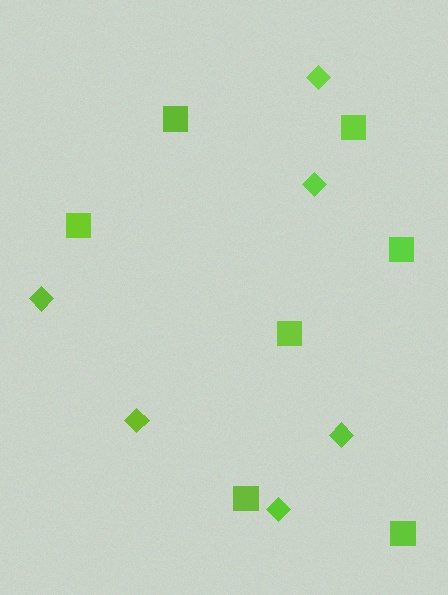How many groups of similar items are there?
There are 2 groups: one group of squares (7) and one group of diamonds (6).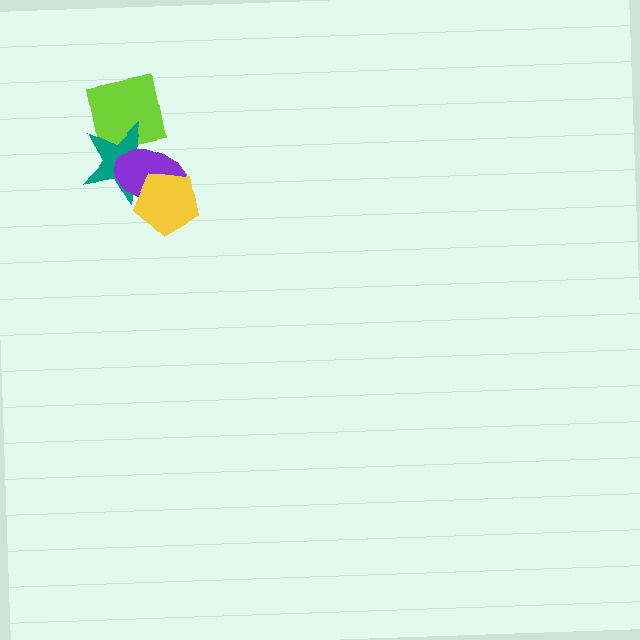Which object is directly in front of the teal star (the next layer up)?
The purple ellipse is directly in front of the teal star.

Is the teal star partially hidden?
Yes, it is partially covered by another shape.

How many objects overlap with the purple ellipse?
3 objects overlap with the purple ellipse.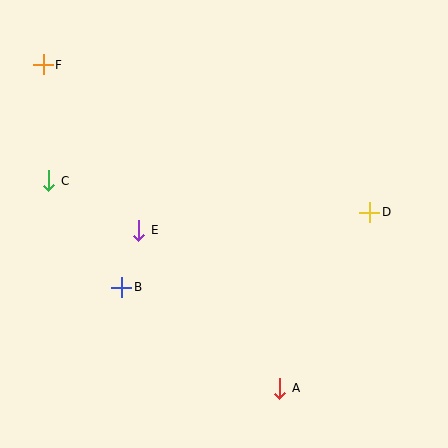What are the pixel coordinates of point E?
Point E is at (139, 230).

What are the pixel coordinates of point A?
Point A is at (280, 388).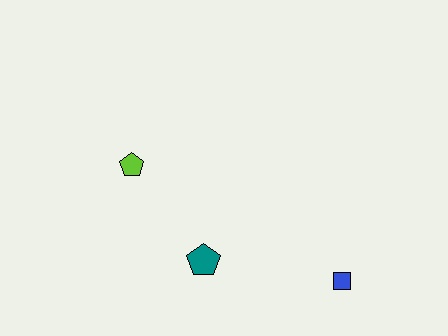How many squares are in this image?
There is 1 square.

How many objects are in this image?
There are 3 objects.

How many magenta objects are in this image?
There are no magenta objects.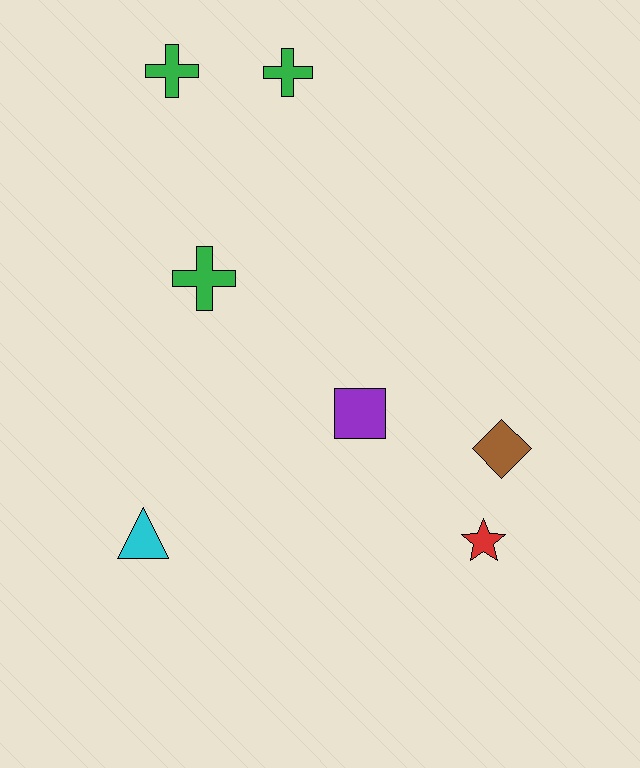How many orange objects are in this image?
There are no orange objects.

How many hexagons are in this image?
There are no hexagons.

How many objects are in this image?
There are 7 objects.